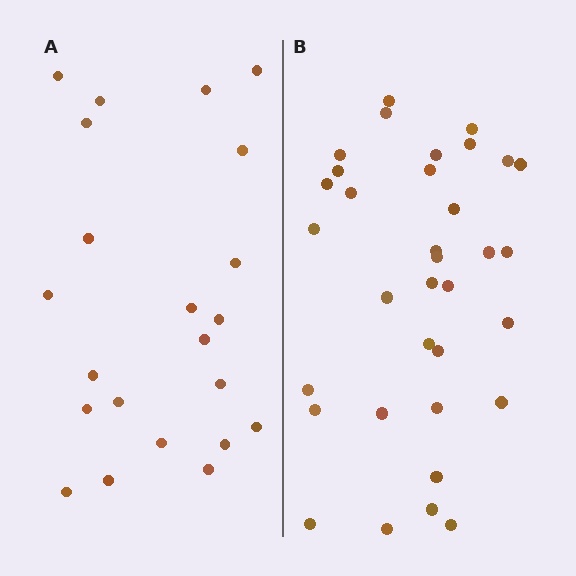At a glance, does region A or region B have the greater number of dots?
Region B (the right region) has more dots.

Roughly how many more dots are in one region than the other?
Region B has roughly 12 or so more dots than region A.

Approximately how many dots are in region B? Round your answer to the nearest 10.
About 30 dots. (The exact count is 34, which rounds to 30.)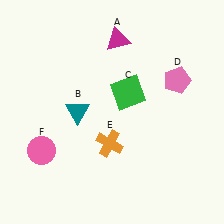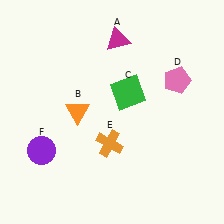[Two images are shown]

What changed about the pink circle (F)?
In Image 1, F is pink. In Image 2, it changed to purple.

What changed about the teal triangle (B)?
In Image 1, B is teal. In Image 2, it changed to orange.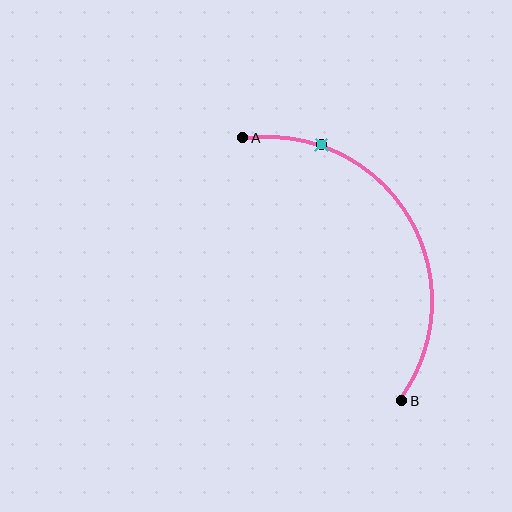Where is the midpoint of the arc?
The arc midpoint is the point on the curve farthest from the straight line joining A and B. It sits to the right of that line.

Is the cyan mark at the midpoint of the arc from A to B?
No. The cyan mark lies on the arc but is closer to endpoint A. The arc midpoint would be at the point on the curve equidistant along the arc from both A and B.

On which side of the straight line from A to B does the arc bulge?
The arc bulges to the right of the straight line connecting A and B.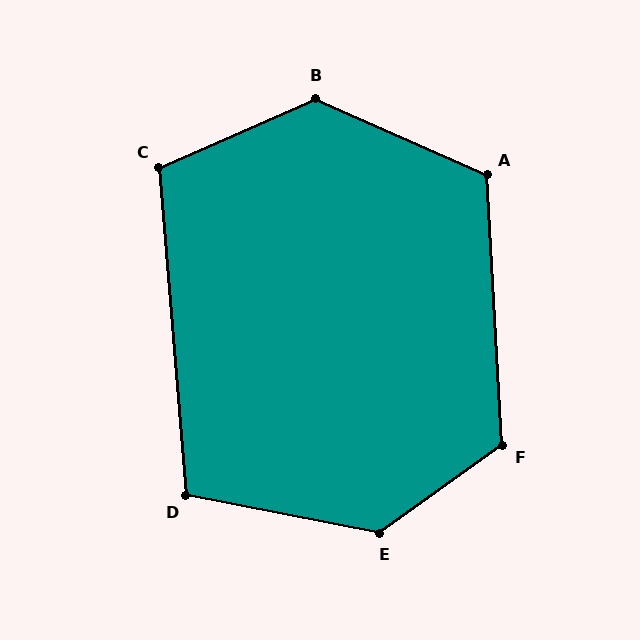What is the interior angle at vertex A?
Approximately 117 degrees (obtuse).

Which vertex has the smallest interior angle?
D, at approximately 106 degrees.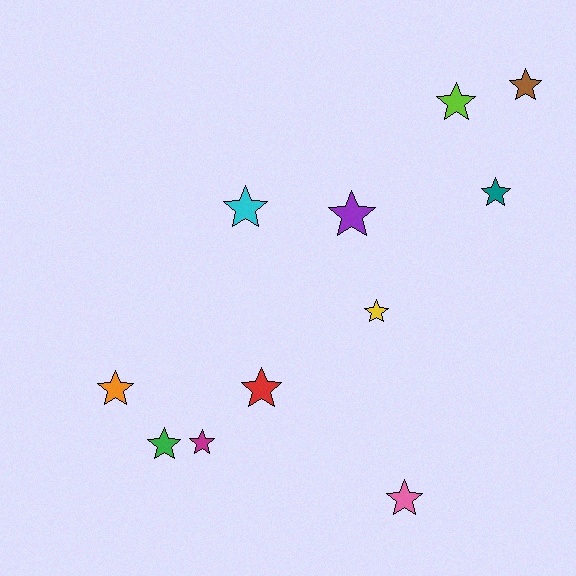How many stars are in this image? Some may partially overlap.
There are 11 stars.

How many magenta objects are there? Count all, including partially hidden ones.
There is 1 magenta object.